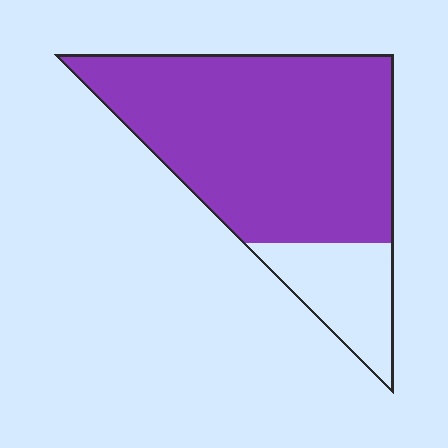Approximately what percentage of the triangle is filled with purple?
Approximately 80%.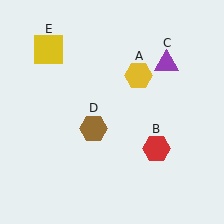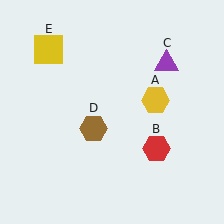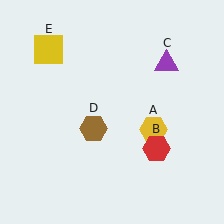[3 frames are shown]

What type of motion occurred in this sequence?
The yellow hexagon (object A) rotated clockwise around the center of the scene.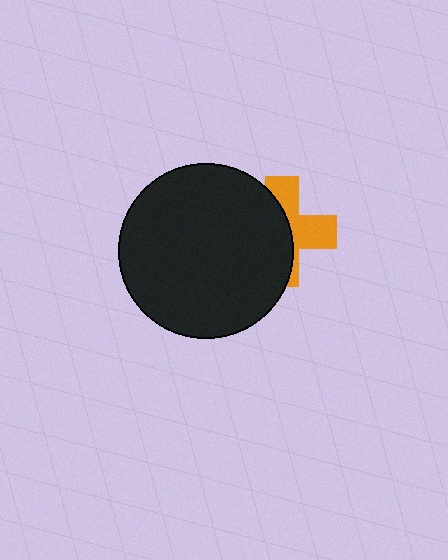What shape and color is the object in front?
The object in front is a black circle.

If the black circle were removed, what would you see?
You would see the complete orange cross.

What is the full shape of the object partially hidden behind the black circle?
The partially hidden object is an orange cross.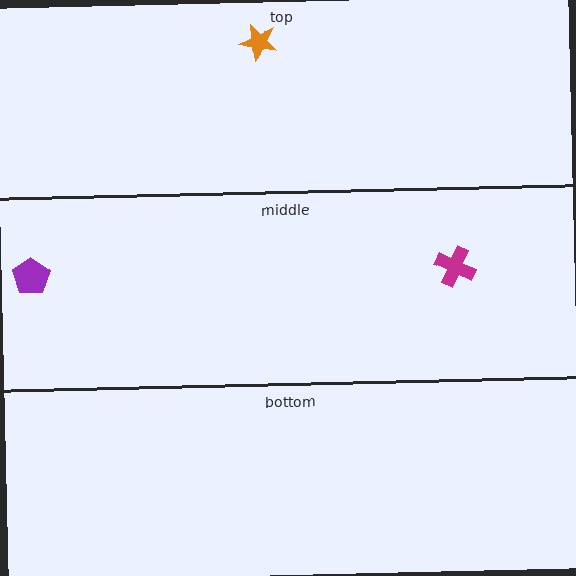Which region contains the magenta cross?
The middle region.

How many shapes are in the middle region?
2.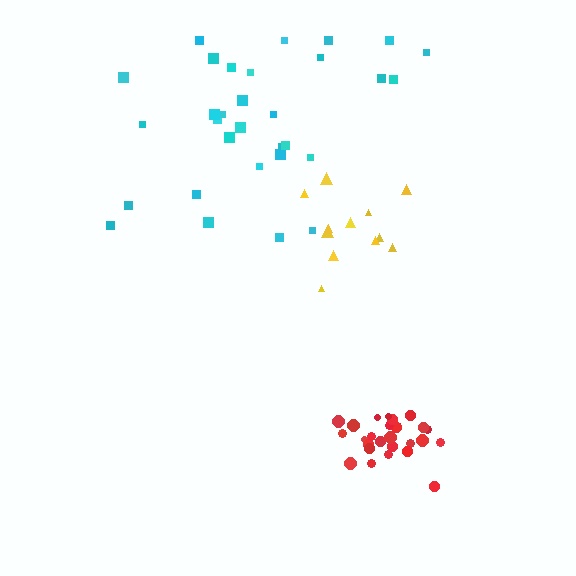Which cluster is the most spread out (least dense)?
Cyan.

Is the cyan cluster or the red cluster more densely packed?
Red.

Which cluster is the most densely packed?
Red.